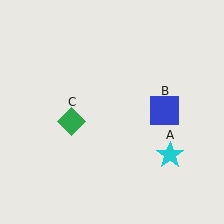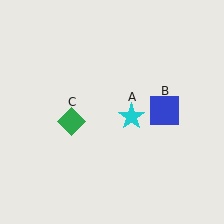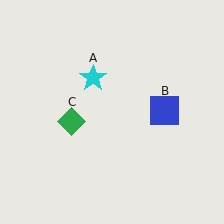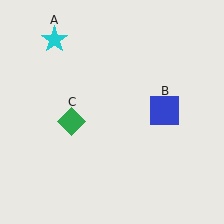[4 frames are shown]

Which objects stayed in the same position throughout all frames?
Blue square (object B) and green diamond (object C) remained stationary.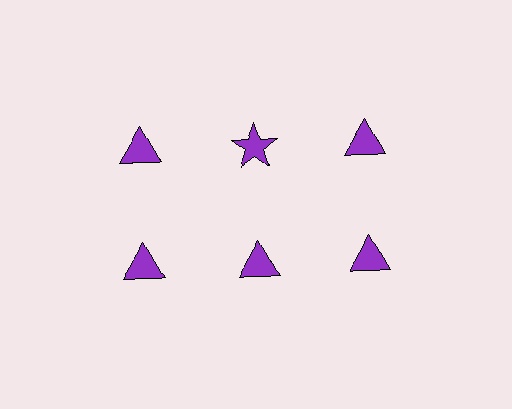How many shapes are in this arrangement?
There are 6 shapes arranged in a grid pattern.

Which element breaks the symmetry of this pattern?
The purple star in the top row, second from left column breaks the symmetry. All other shapes are purple triangles.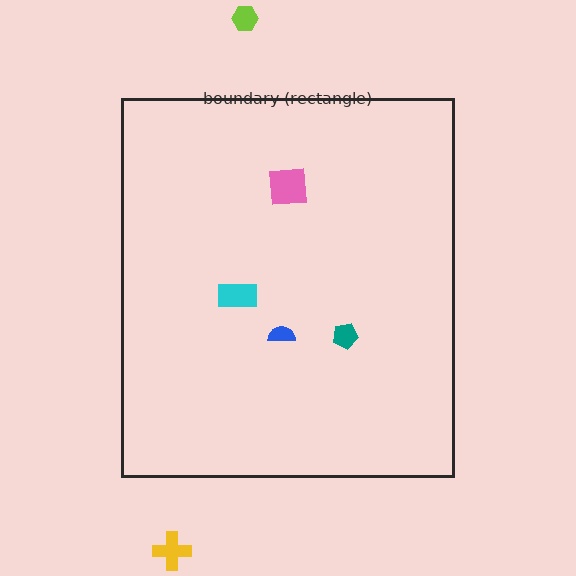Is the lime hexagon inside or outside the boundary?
Outside.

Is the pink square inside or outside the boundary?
Inside.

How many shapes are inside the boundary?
4 inside, 2 outside.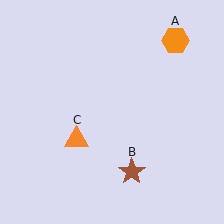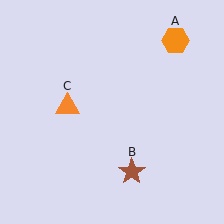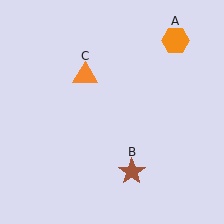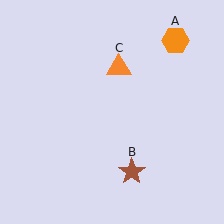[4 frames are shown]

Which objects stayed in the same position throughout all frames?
Orange hexagon (object A) and brown star (object B) remained stationary.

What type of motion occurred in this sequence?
The orange triangle (object C) rotated clockwise around the center of the scene.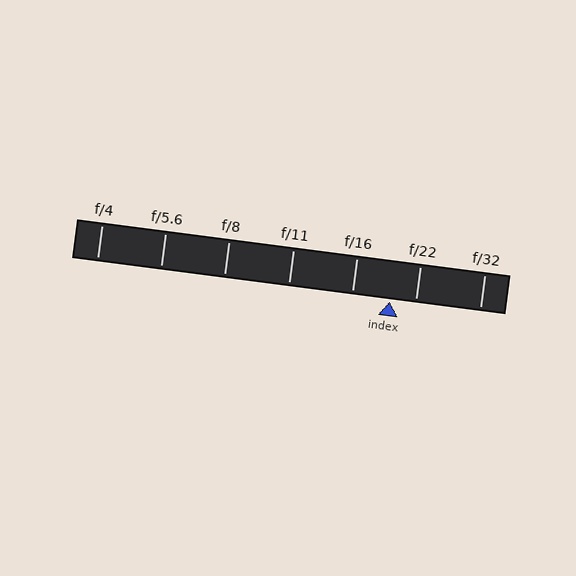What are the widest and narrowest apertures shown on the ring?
The widest aperture shown is f/4 and the narrowest is f/32.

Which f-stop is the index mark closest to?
The index mark is closest to f/22.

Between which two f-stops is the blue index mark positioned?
The index mark is between f/16 and f/22.